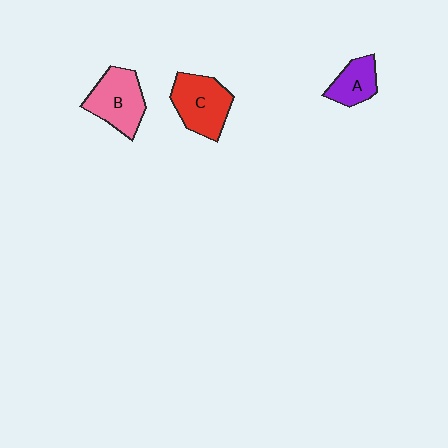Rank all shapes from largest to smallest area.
From largest to smallest: C (red), B (pink), A (purple).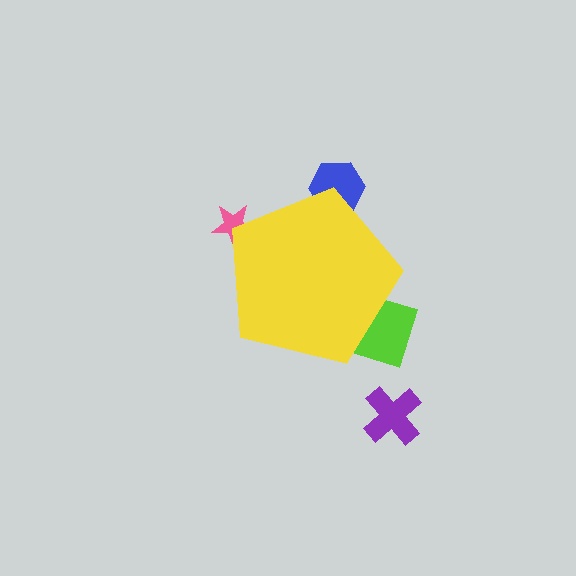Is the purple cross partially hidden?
No, the purple cross is fully visible.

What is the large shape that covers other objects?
A yellow pentagon.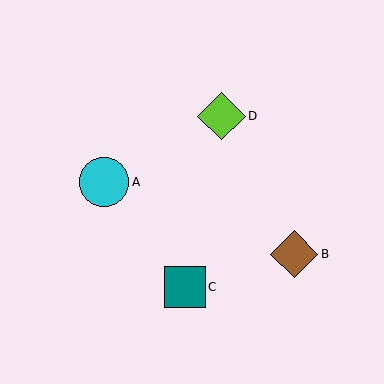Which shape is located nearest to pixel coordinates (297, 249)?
The brown diamond (labeled B) at (294, 254) is nearest to that location.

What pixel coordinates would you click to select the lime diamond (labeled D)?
Click at (222, 116) to select the lime diamond D.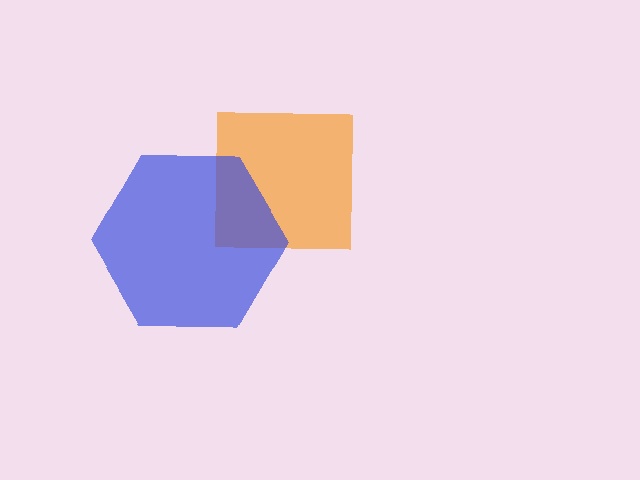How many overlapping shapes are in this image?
There are 2 overlapping shapes in the image.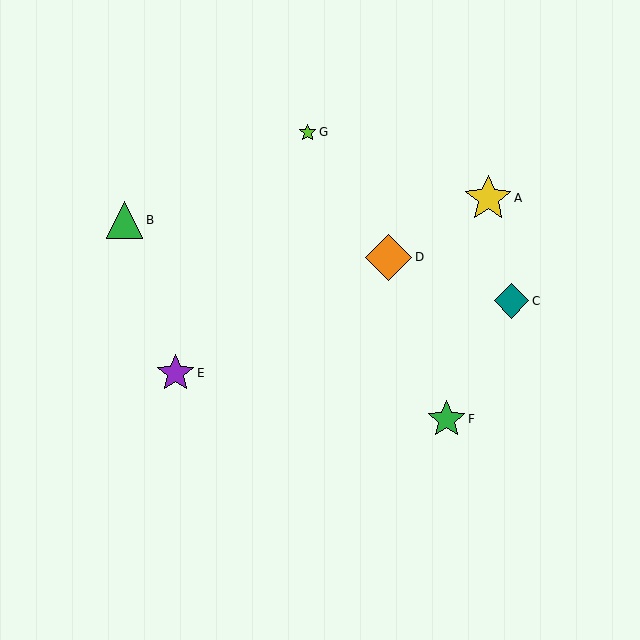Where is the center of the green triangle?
The center of the green triangle is at (124, 220).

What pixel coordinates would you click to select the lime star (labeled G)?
Click at (308, 132) to select the lime star G.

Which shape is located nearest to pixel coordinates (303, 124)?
The lime star (labeled G) at (308, 132) is nearest to that location.